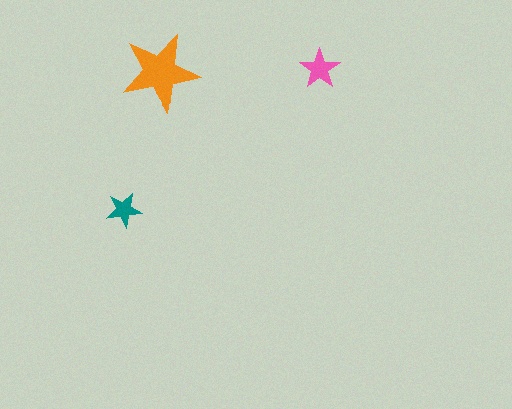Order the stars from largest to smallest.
the orange one, the pink one, the teal one.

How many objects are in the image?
There are 3 objects in the image.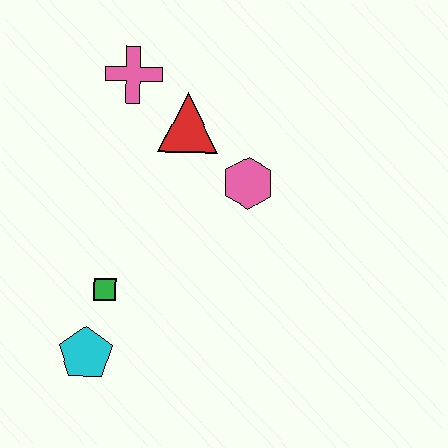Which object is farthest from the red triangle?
The cyan pentagon is farthest from the red triangle.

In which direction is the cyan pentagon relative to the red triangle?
The cyan pentagon is below the red triangle.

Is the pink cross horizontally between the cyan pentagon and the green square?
No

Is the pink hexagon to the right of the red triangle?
Yes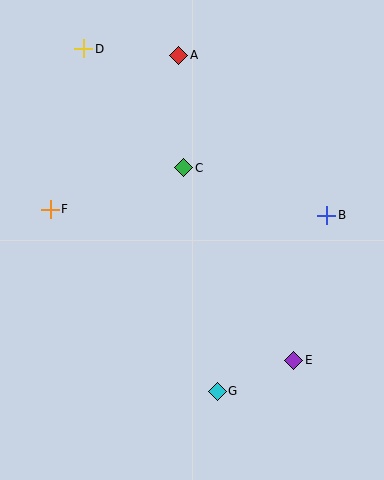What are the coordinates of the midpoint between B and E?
The midpoint between B and E is at (310, 288).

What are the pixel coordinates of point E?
Point E is at (294, 360).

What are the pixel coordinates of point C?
Point C is at (184, 168).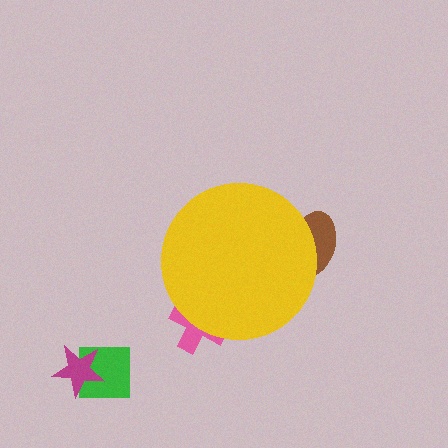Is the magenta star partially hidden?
No, the magenta star is fully visible.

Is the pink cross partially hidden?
Yes, the pink cross is partially hidden behind the yellow circle.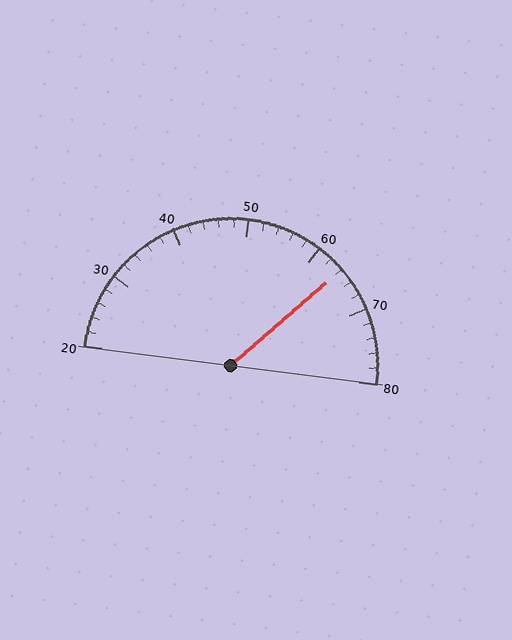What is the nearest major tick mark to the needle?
The nearest major tick mark is 60.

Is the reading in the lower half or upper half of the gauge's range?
The reading is in the upper half of the range (20 to 80).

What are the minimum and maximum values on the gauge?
The gauge ranges from 20 to 80.